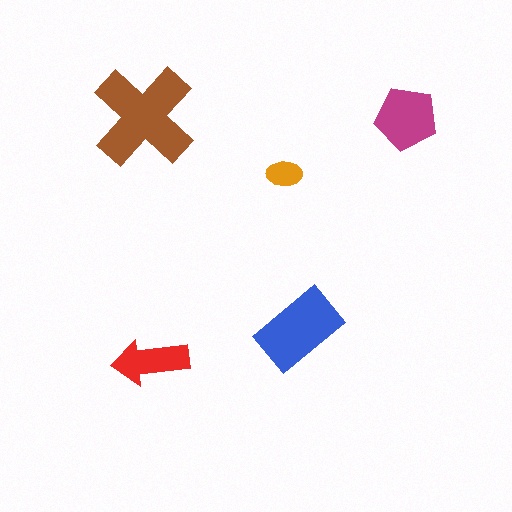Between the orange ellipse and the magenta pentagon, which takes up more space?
The magenta pentagon.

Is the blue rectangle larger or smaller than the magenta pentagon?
Larger.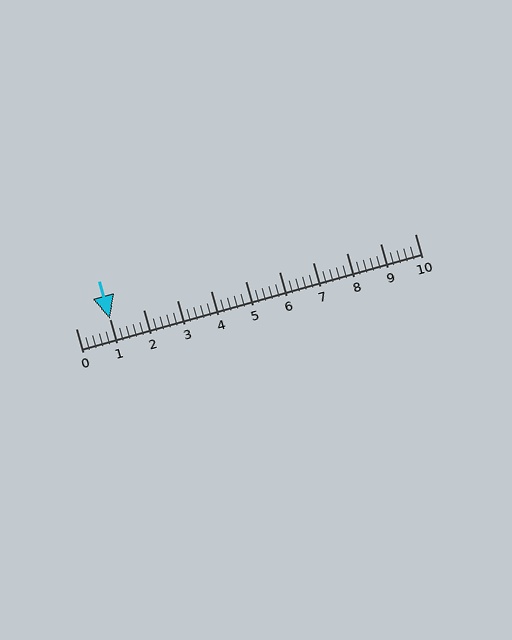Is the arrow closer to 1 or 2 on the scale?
The arrow is closer to 1.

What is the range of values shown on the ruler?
The ruler shows values from 0 to 10.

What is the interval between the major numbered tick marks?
The major tick marks are spaced 1 units apart.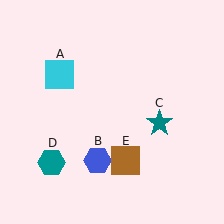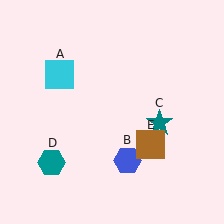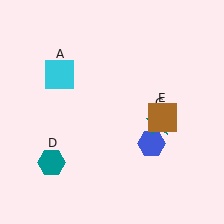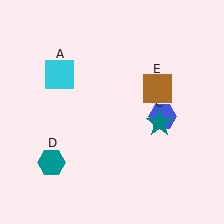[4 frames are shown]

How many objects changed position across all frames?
2 objects changed position: blue hexagon (object B), brown square (object E).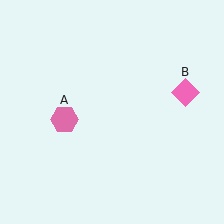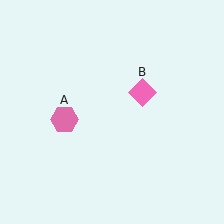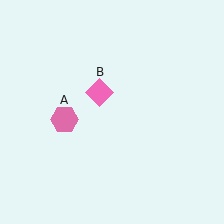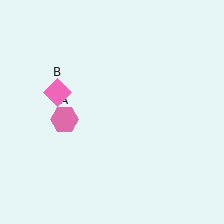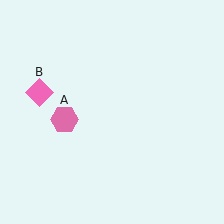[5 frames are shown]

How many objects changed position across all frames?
1 object changed position: pink diamond (object B).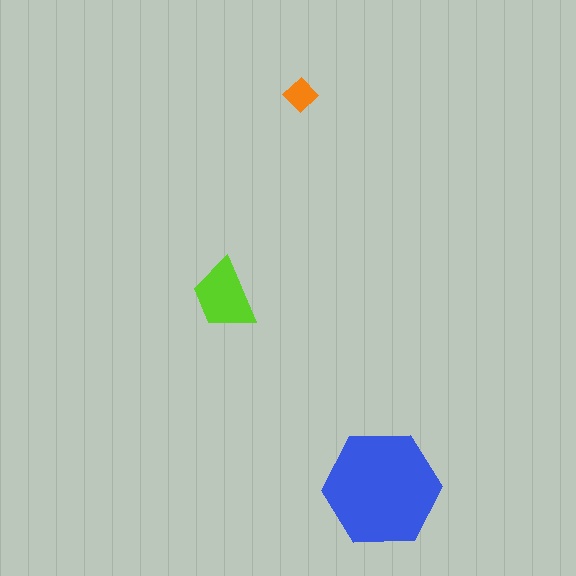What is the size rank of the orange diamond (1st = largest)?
3rd.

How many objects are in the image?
There are 3 objects in the image.